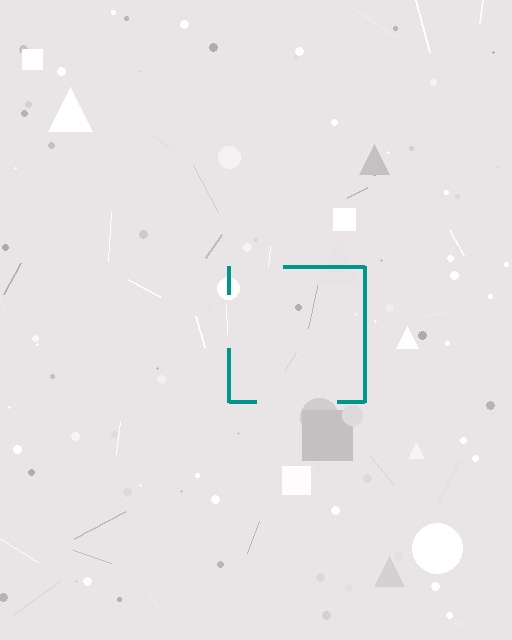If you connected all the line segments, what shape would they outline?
They would outline a square.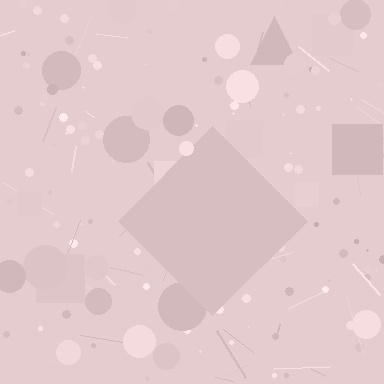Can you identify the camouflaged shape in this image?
The camouflaged shape is a diamond.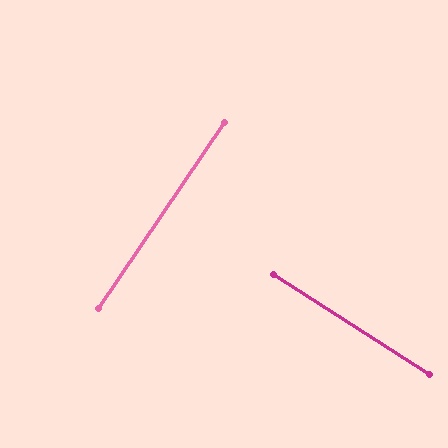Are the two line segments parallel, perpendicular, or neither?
Perpendicular — they meet at approximately 89°.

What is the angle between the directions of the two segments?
Approximately 89 degrees.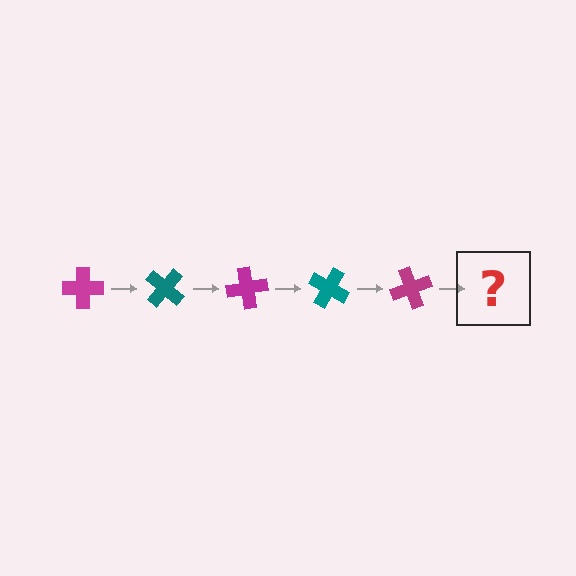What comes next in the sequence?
The next element should be a teal cross, rotated 200 degrees from the start.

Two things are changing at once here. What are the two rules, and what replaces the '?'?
The two rules are that it rotates 40 degrees each step and the color cycles through magenta and teal. The '?' should be a teal cross, rotated 200 degrees from the start.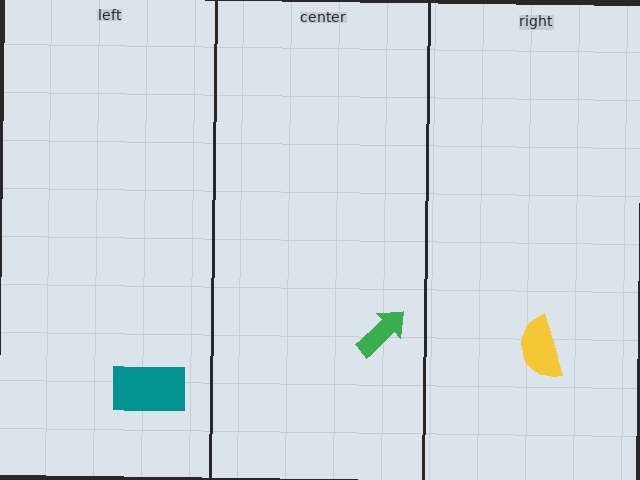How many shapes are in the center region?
1.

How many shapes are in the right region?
1.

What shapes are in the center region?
The green arrow.